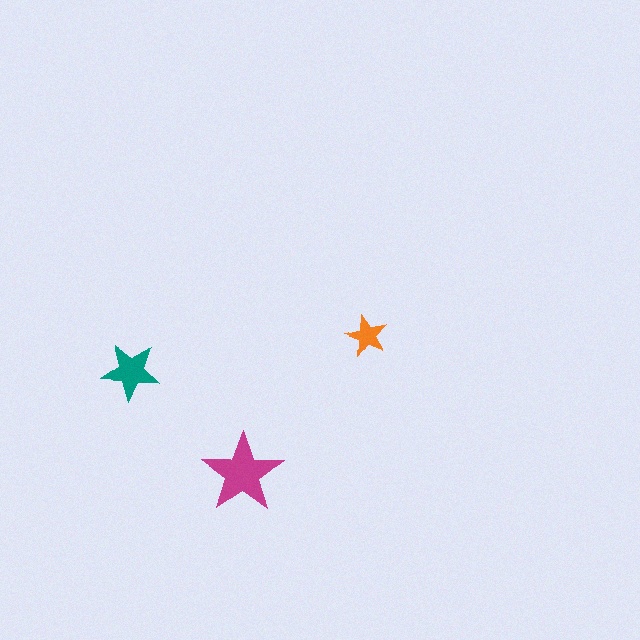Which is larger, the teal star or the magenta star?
The magenta one.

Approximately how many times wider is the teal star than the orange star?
About 1.5 times wider.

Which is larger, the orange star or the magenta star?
The magenta one.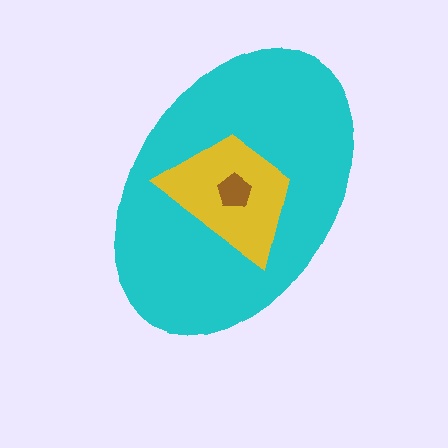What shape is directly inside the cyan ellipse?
The yellow trapezoid.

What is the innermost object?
The brown pentagon.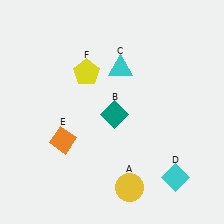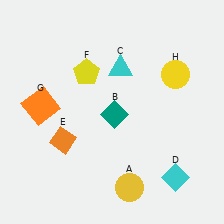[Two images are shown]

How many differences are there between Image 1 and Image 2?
There are 2 differences between the two images.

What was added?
An orange square (G), a yellow circle (H) were added in Image 2.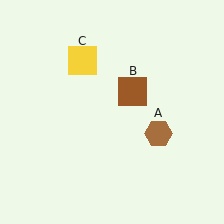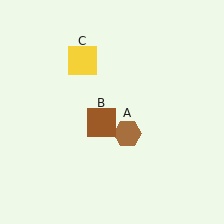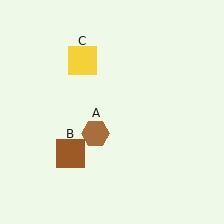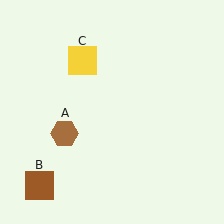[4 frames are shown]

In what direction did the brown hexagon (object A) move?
The brown hexagon (object A) moved left.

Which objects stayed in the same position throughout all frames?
Yellow square (object C) remained stationary.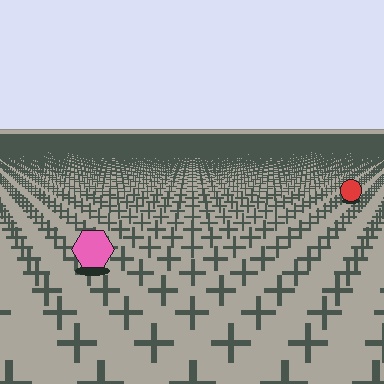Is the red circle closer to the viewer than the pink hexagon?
No. The pink hexagon is closer — you can tell from the texture gradient: the ground texture is coarser near it.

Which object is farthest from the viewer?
The red circle is farthest from the viewer. It appears smaller and the ground texture around it is denser.